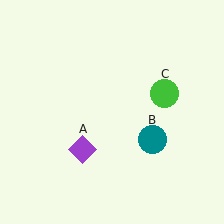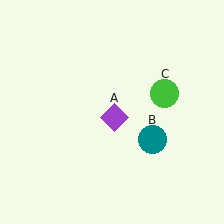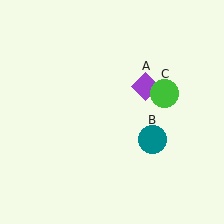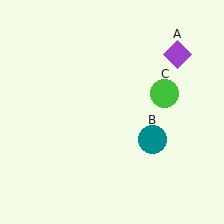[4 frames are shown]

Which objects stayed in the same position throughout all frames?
Teal circle (object B) and green circle (object C) remained stationary.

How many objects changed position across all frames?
1 object changed position: purple diamond (object A).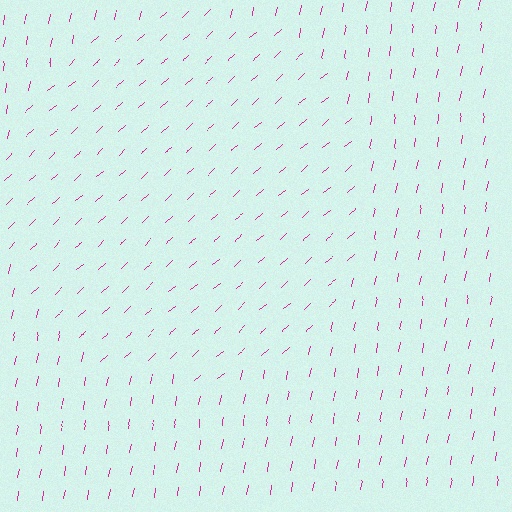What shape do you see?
I see a circle.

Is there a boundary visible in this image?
Yes, there is a texture boundary formed by a change in line orientation.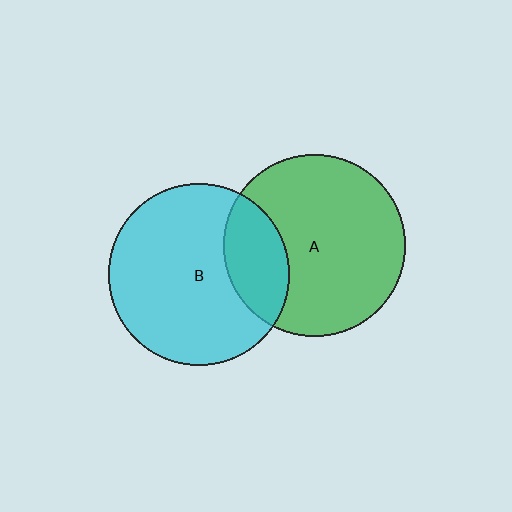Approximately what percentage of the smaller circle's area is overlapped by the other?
Approximately 25%.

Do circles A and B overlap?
Yes.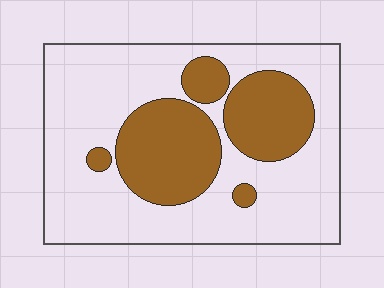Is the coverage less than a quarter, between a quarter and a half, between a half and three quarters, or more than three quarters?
Between a quarter and a half.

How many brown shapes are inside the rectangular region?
5.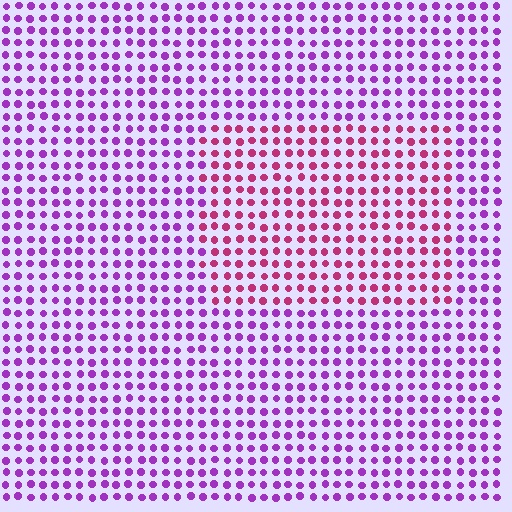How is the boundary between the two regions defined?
The boundary is defined purely by a slight shift in hue (about 43 degrees). Spacing, size, and orientation are identical on both sides.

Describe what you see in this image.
The image is filled with small purple elements in a uniform arrangement. A rectangle-shaped region is visible where the elements are tinted to a slightly different hue, forming a subtle color boundary.